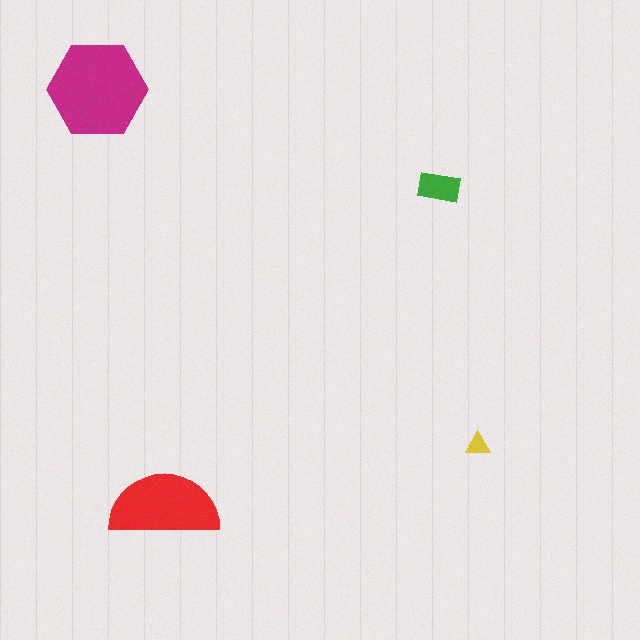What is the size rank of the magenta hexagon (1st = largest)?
1st.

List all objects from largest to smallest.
The magenta hexagon, the red semicircle, the green rectangle, the yellow triangle.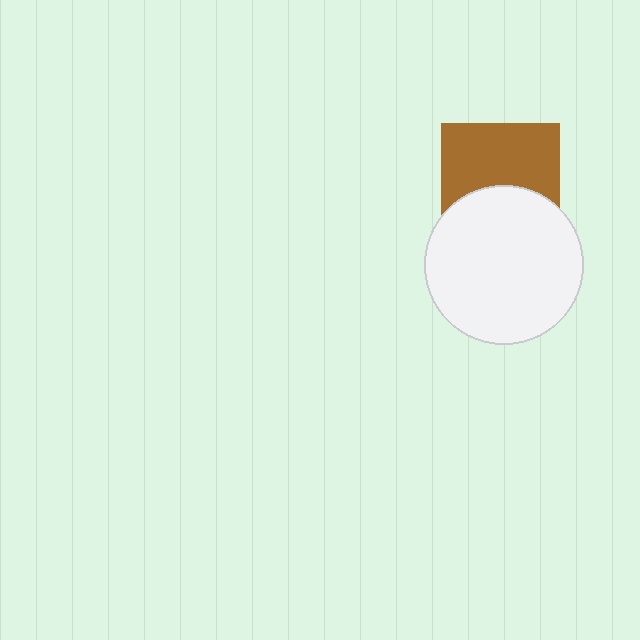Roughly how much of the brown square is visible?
About half of it is visible (roughly 59%).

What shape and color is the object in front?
The object in front is a white circle.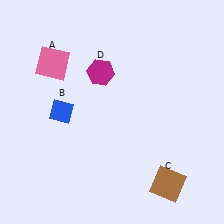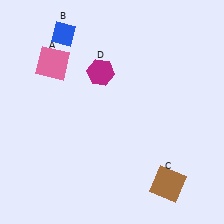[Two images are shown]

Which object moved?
The blue diamond (B) moved up.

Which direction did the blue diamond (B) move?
The blue diamond (B) moved up.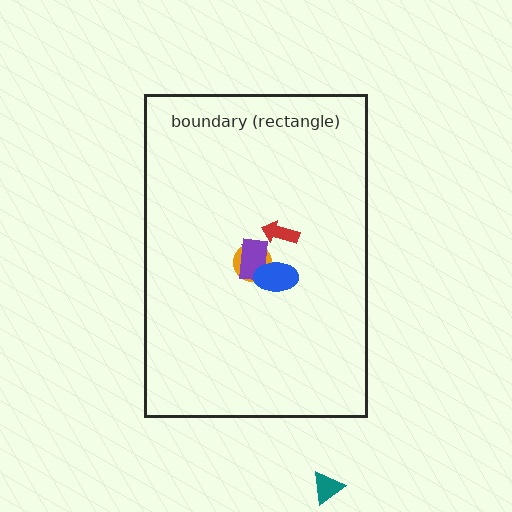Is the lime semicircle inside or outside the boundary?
Inside.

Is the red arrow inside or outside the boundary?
Inside.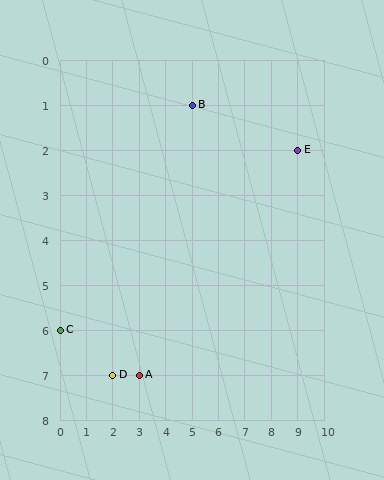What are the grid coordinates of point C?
Point C is at grid coordinates (0, 6).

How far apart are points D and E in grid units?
Points D and E are 7 columns and 5 rows apart (about 8.6 grid units diagonally).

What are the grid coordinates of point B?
Point B is at grid coordinates (5, 1).